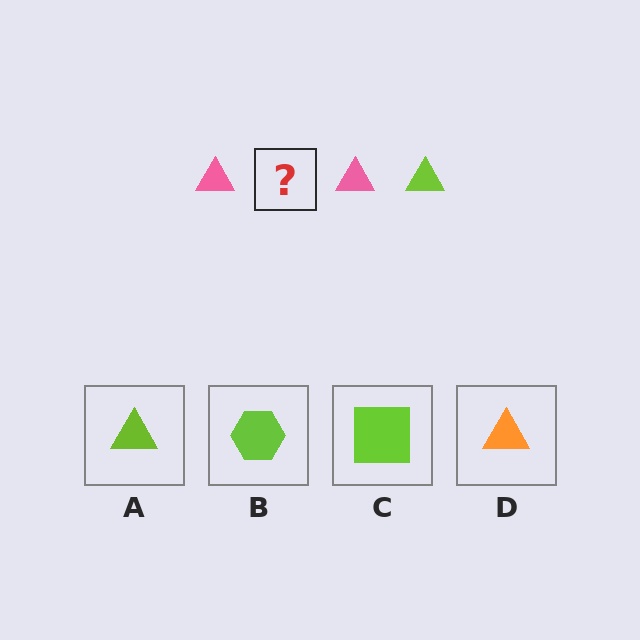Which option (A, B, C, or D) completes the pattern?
A.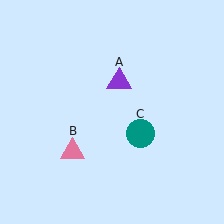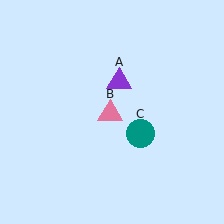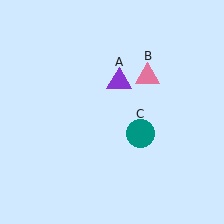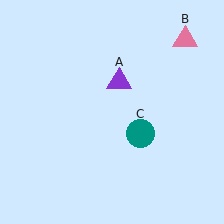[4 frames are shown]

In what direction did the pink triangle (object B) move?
The pink triangle (object B) moved up and to the right.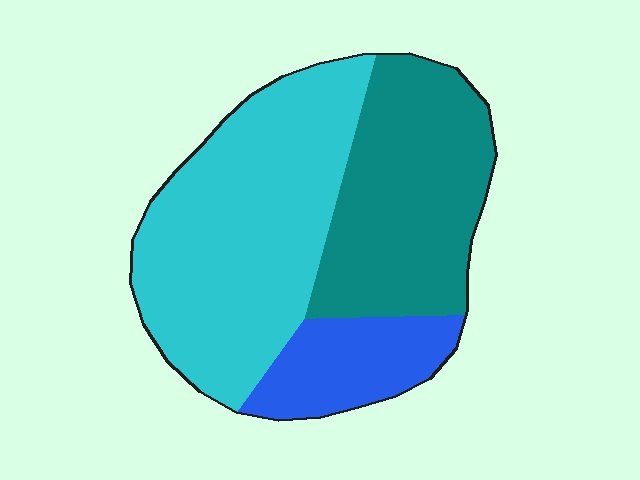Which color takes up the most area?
Cyan, at roughly 50%.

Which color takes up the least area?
Blue, at roughly 15%.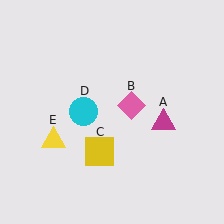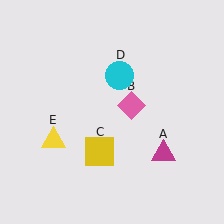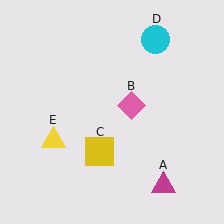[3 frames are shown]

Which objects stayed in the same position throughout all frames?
Pink diamond (object B) and yellow square (object C) and yellow triangle (object E) remained stationary.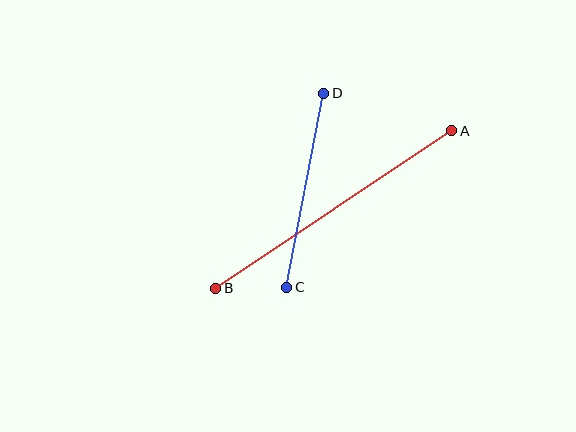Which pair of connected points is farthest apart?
Points A and B are farthest apart.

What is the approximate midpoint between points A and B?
The midpoint is at approximately (334, 210) pixels.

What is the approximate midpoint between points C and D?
The midpoint is at approximately (305, 190) pixels.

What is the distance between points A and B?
The distance is approximately 284 pixels.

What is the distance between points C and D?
The distance is approximately 198 pixels.